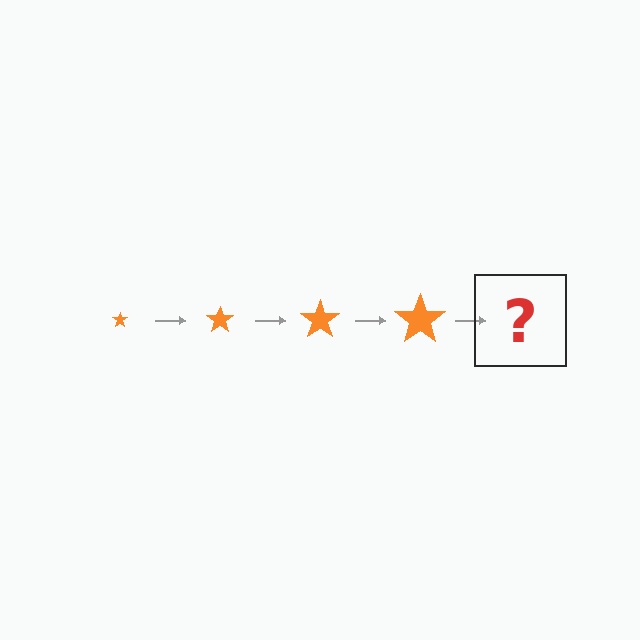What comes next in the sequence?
The next element should be an orange star, larger than the previous one.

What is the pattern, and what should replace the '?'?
The pattern is that the star gets progressively larger each step. The '?' should be an orange star, larger than the previous one.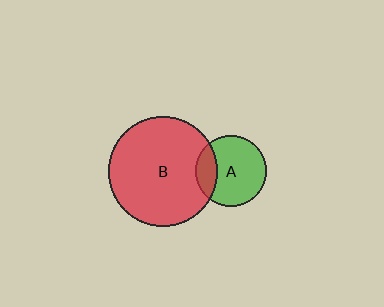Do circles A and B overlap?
Yes.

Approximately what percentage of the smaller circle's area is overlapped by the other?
Approximately 20%.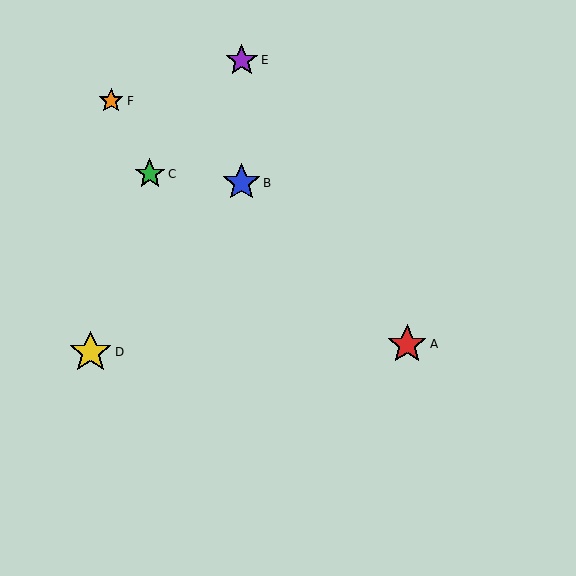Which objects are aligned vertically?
Objects B, E are aligned vertically.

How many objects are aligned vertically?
2 objects (B, E) are aligned vertically.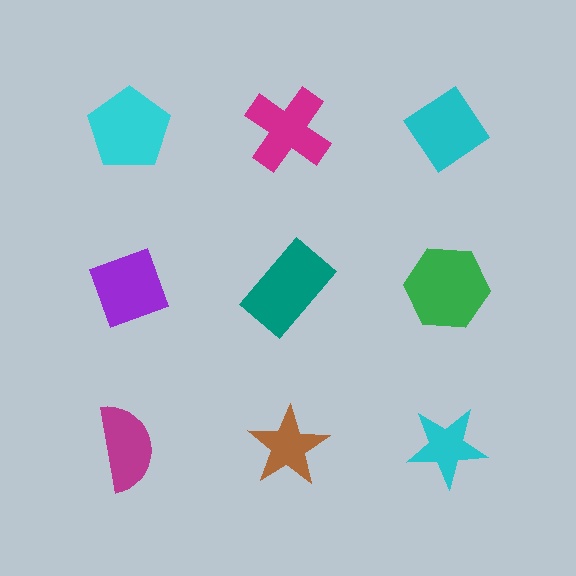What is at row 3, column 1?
A magenta semicircle.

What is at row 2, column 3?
A green hexagon.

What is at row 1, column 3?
A cyan diamond.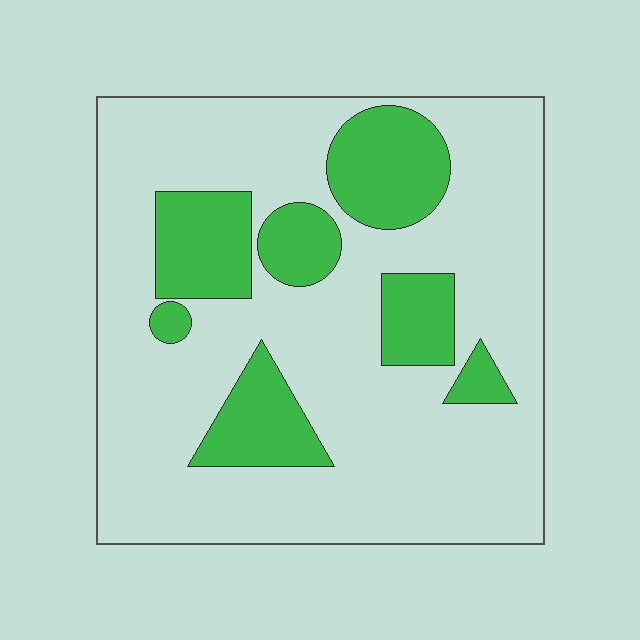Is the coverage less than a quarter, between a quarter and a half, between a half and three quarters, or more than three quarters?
Less than a quarter.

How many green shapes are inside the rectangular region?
7.